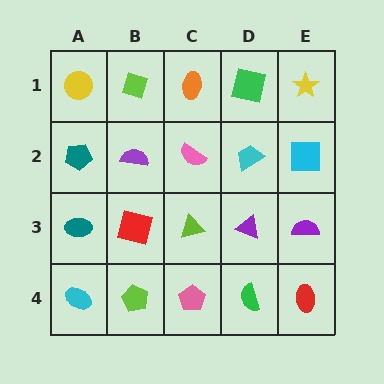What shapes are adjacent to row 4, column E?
A purple semicircle (row 3, column E), a green semicircle (row 4, column D).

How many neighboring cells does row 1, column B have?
3.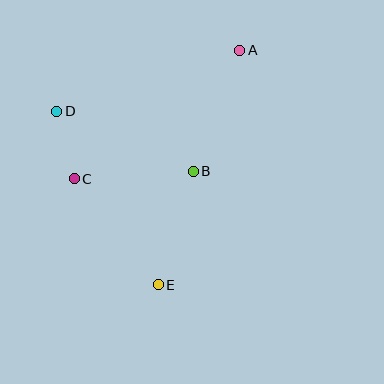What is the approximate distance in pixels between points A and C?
The distance between A and C is approximately 210 pixels.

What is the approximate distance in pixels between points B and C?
The distance between B and C is approximately 119 pixels.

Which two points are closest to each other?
Points C and D are closest to each other.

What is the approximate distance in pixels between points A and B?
The distance between A and B is approximately 130 pixels.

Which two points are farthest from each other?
Points A and E are farthest from each other.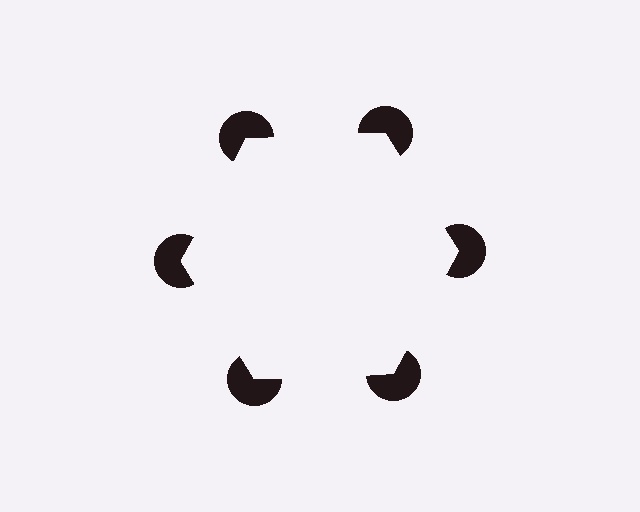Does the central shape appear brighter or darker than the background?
It typically appears slightly brighter than the background, even though no actual brightness change is drawn.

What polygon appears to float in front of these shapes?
An illusory hexagon — its edges are inferred from the aligned wedge cuts in the pac-man discs, not physically drawn.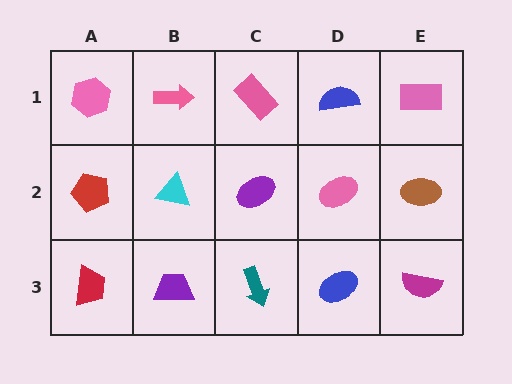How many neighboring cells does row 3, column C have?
3.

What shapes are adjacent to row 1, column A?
A red pentagon (row 2, column A), a pink arrow (row 1, column B).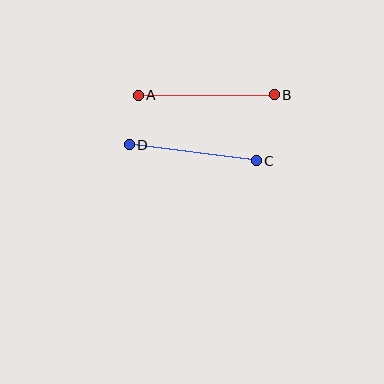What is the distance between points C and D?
The distance is approximately 128 pixels.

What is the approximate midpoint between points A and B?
The midpoint is at approximately (206, 95) pixels.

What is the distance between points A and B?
The distance is approximately 136 pixels.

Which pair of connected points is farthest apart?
Points A and B are farthest apart.